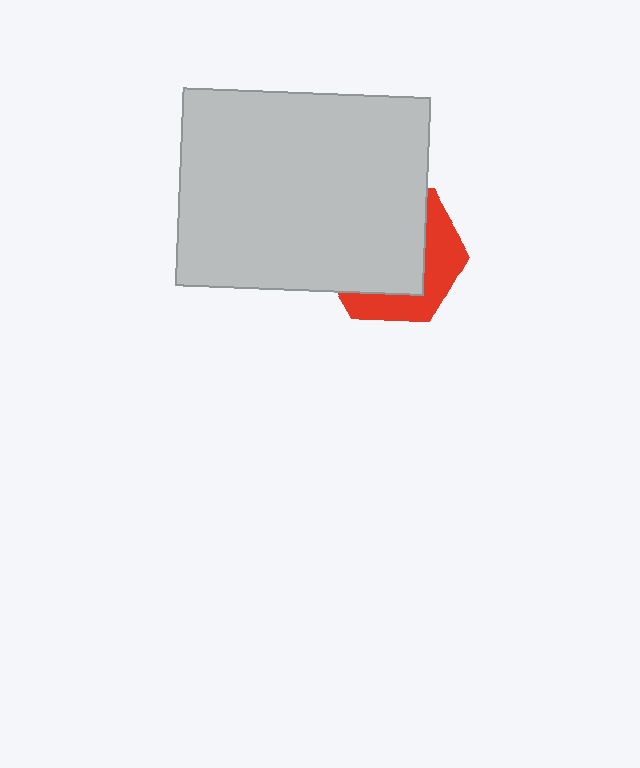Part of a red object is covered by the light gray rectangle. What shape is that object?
It is a hexagon.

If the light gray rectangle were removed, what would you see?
You would see the complete red hexagon.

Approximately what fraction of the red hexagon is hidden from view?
Roughly 64% of the red hexagon is hidden behind the light gray rectangle.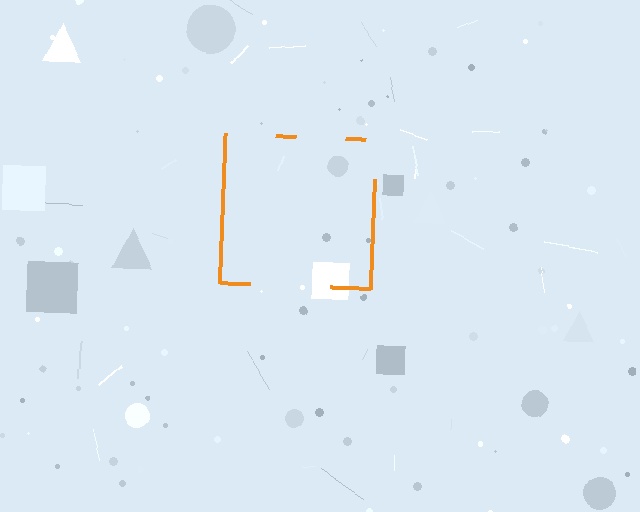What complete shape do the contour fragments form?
The contour fragments form a square.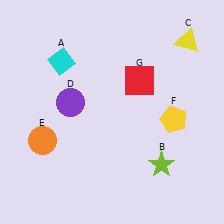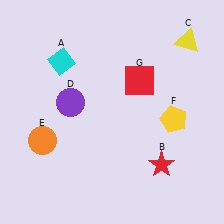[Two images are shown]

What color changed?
The star (B) changed from lime in Image 1 to red in Image 2.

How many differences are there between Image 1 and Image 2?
There is 1 difference between the two images.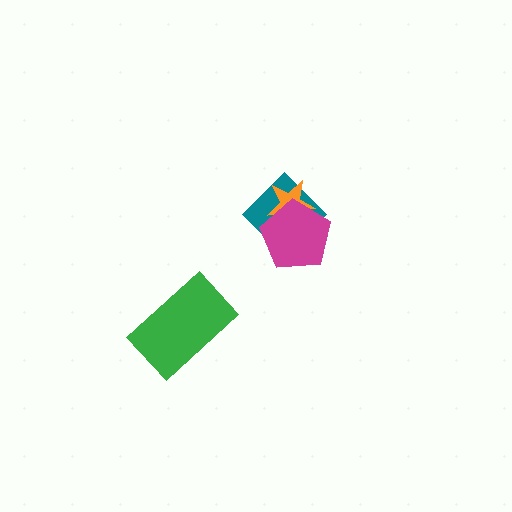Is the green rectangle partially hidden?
No, no other shape covers it.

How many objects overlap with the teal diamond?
2 objects overlap with the teal diamond.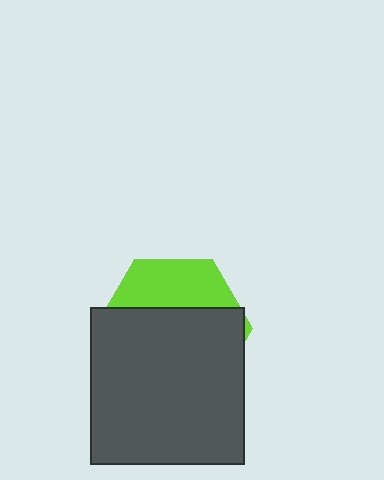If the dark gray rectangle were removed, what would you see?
You would see the complete lime hexagon.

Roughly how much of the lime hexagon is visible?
A small part of it is visible (roughly 32%).